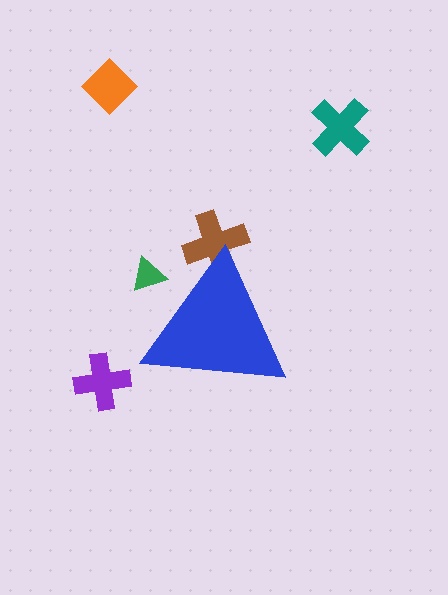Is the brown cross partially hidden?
Yes, the brown cross is partially hidden behind the blue triangle.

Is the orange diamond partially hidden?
No, the orange diamond is fully visible.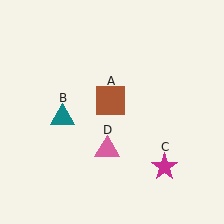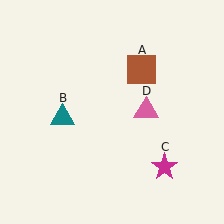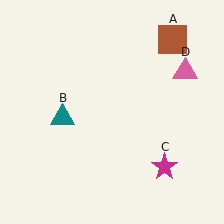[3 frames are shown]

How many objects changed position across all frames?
2 objects changed position: brown square (object A), pink triangle (object D).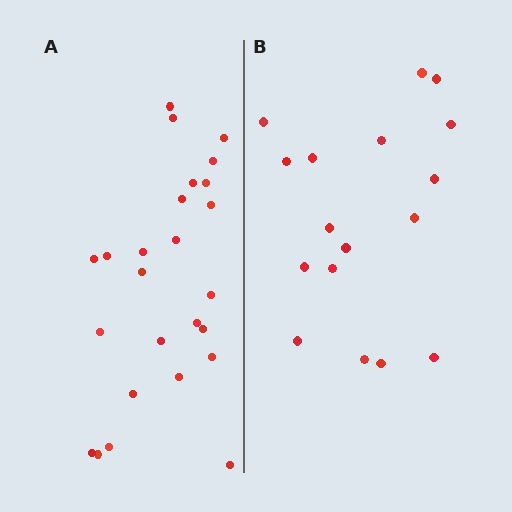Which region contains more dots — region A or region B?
Region A (the left region) has more dots.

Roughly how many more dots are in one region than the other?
Region A has roughly 8 or so more dots than region B.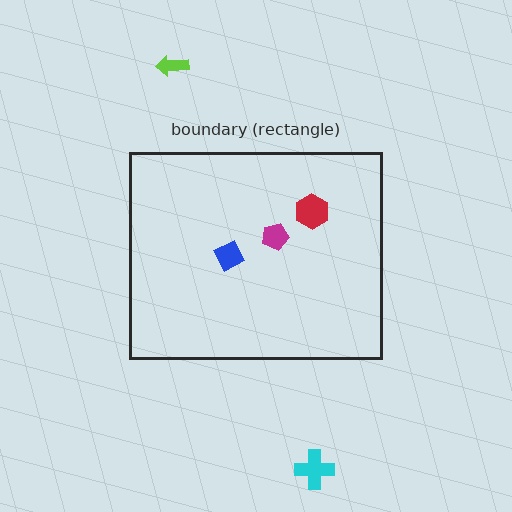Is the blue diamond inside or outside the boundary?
Inside.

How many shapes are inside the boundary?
3 inside, 2 outside.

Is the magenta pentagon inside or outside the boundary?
Inside.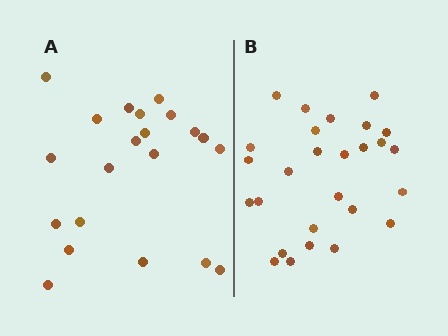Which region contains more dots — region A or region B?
Region B (the right region) has more dots.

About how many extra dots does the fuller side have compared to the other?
Region B has about 6 more dots than region A.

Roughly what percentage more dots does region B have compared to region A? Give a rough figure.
About 30% more.